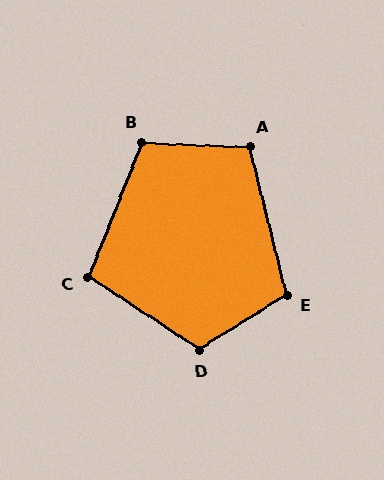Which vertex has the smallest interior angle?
C, at approximately 102 degrees.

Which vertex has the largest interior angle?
D, at approximately 115 degrees.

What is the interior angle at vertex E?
Approximately 108 degrees (obtuse).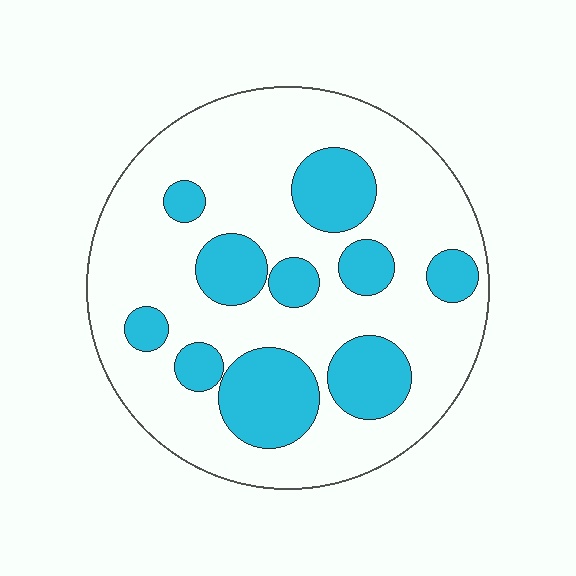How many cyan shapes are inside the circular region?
10.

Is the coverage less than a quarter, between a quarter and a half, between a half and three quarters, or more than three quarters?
Between a quarter and a half.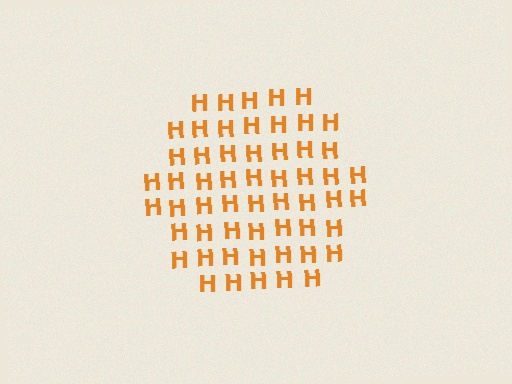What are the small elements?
The small elements are letter H's.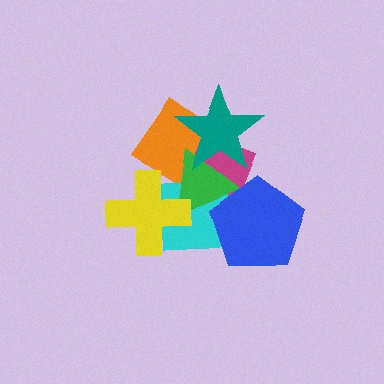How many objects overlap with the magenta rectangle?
6 objects overlap with the magenta rectangle.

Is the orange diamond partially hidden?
Yes, it is partially covered by another shape.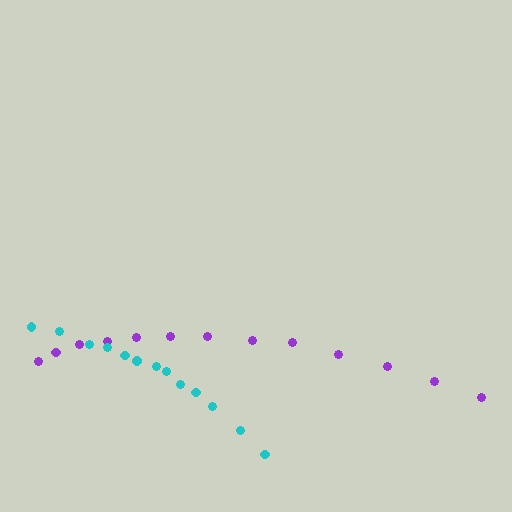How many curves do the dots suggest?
There are 2 distinct paths.